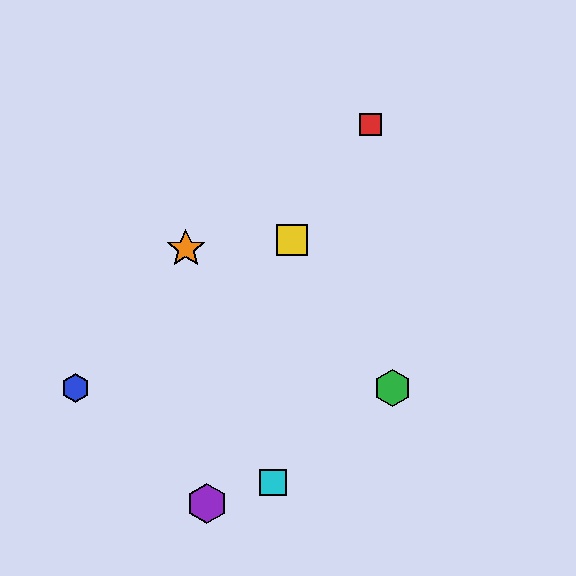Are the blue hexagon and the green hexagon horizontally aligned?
Yes, both are at y≈388.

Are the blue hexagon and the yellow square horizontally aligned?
No, the blue hexagon is at y≈388 and the yellow square is at y≈240.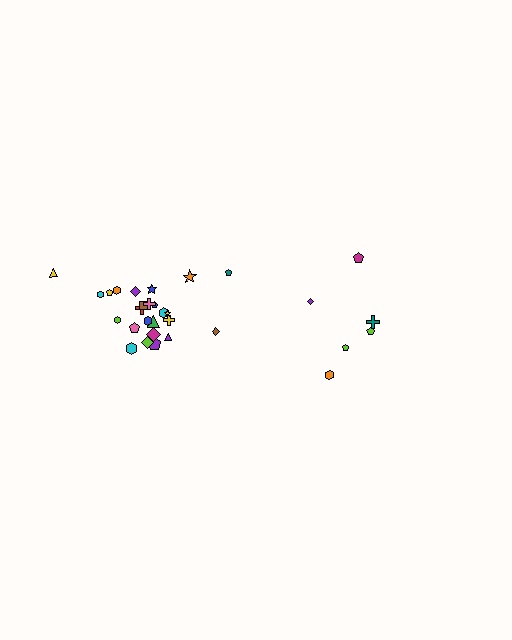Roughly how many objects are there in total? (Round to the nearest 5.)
Roughly 30 objects in total.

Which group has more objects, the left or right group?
The left group.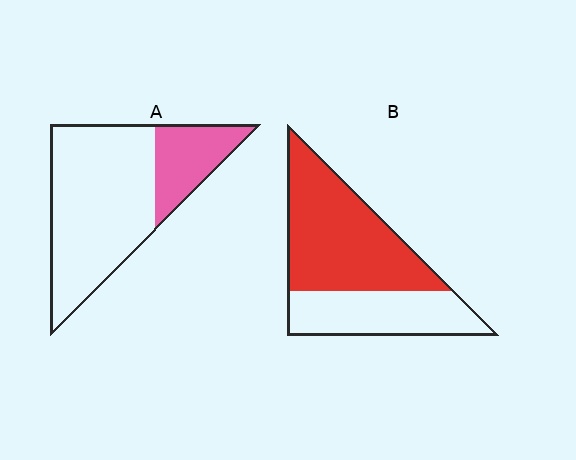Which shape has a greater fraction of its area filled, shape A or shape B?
Shape B.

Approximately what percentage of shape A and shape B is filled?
A is approximately 25% and B is approximately 60%.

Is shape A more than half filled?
No.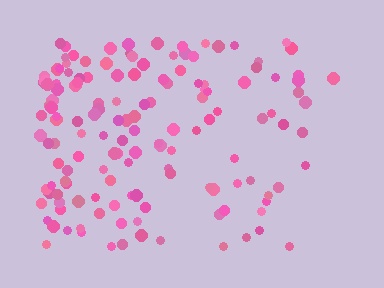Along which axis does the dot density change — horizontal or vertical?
Horizontal.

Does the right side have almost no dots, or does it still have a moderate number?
Still a moderate number, just noticeably fewer than the left.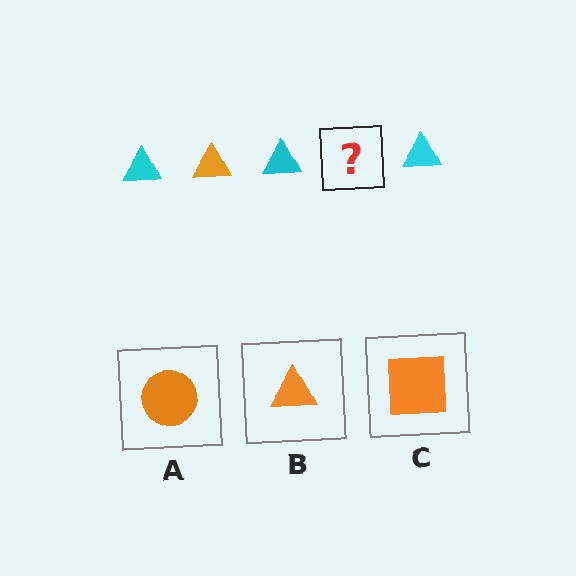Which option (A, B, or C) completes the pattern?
B.